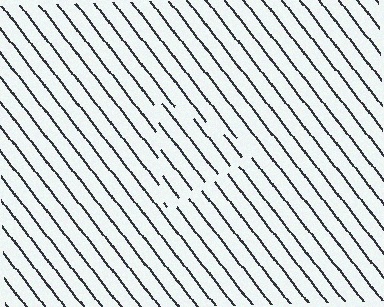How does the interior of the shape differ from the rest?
The interior of the shape contains the same grating, shifted by half a period — the contour is defined by the phase discontinuity where line-ends from the inner and outer gratings abut.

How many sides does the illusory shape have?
3 sides — the line-ends trace a triangle.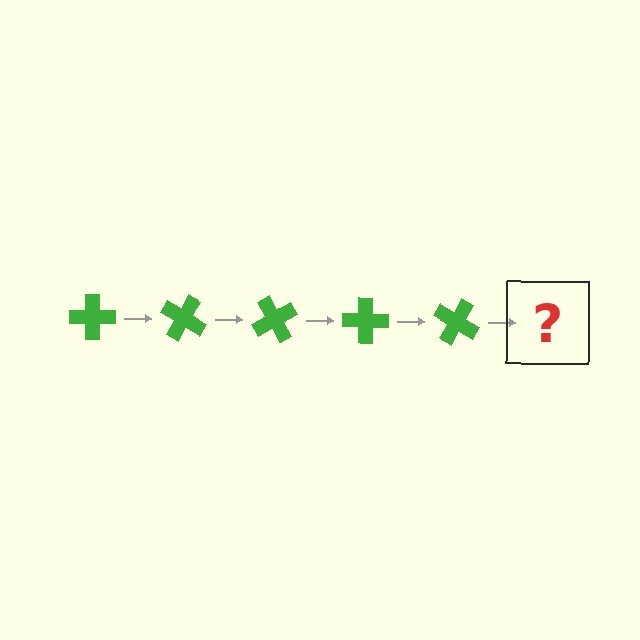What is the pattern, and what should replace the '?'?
The pattern is that the cross rotates 30 degrees each step. The '?' should be a green cross rotated 150 degrees.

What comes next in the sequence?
The next element should be a green cross rotated 150 degrees.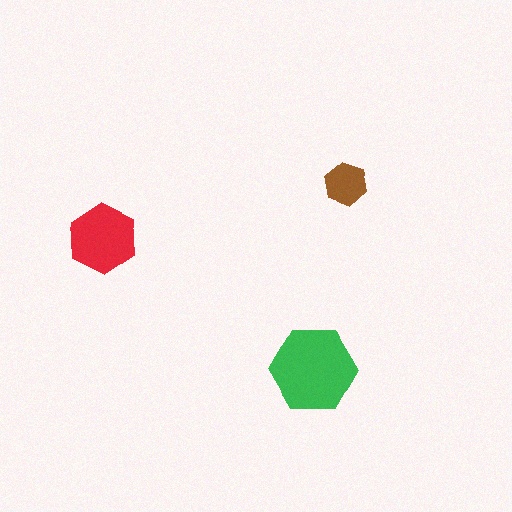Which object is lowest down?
The green hexagon is bottommost.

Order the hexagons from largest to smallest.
the green one, the red one, the brown one.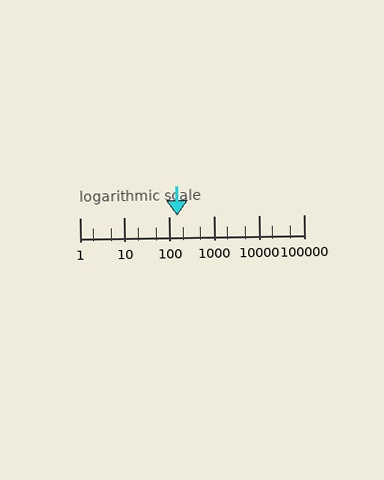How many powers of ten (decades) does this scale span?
The scale spans 5 decades, from 1 to 100000.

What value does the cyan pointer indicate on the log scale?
The pointer indicates approximately 150.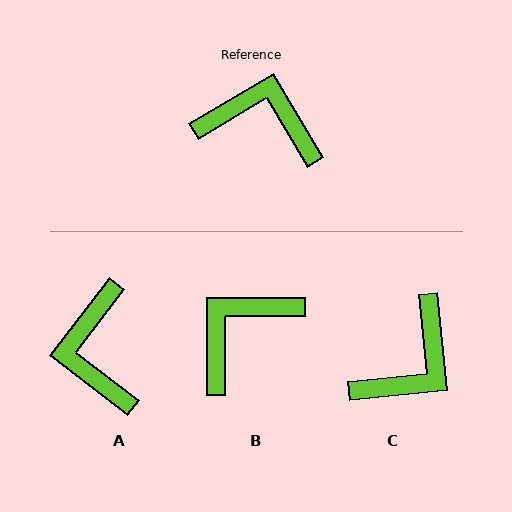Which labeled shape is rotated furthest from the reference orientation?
C, about 115 degrees away.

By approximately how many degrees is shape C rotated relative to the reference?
Approximately 115 degrees clockwise.